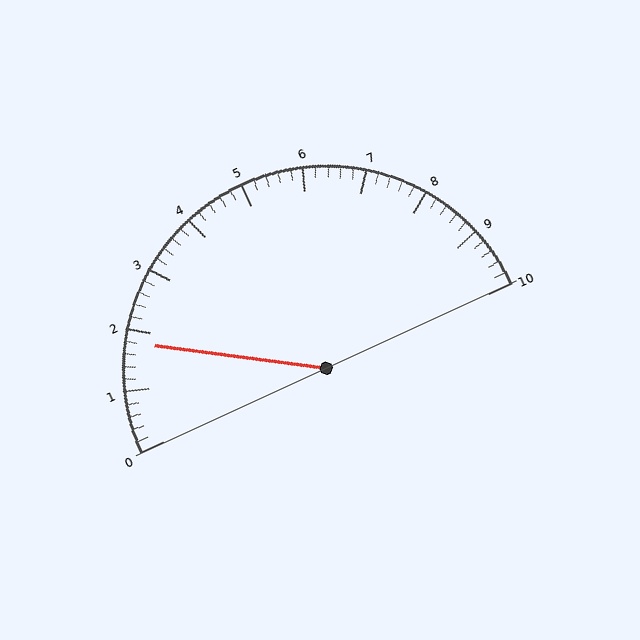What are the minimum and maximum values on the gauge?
The gauge ranges from 0 to 10.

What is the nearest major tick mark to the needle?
The nearest major tick mark is 2.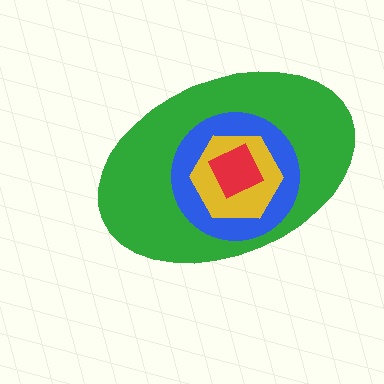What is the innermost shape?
The red diamond.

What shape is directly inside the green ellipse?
The blue circle.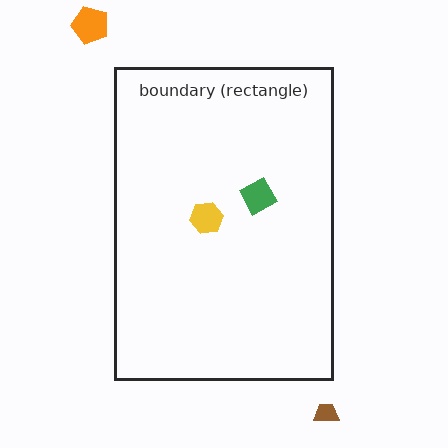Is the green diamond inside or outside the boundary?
Inside.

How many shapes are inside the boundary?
2 inside, 2 outside.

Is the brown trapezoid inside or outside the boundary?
Outside.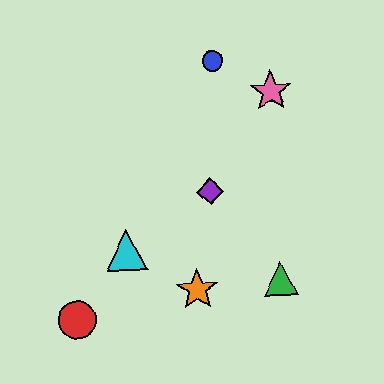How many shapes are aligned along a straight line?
3 shapes (the yellow triangle, the purple diamond, the pink star) are aligned along a straight line.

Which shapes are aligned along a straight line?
The yellow triangle, the purple diamond, the pink star are aligned along a straight line.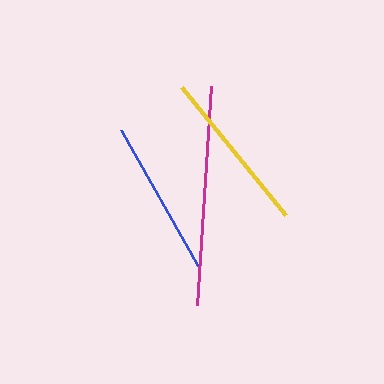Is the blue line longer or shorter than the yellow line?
The yellow line is longer than the blue line.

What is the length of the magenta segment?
The magenta segment is approximately 219 pixels long.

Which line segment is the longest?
The magenta line is the longest at approximately 219 pixels.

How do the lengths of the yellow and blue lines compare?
The yellow and blue lines are approximately the same length.